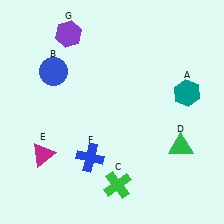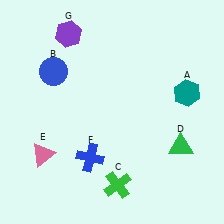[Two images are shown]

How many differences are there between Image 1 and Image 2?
There is 1 difference between the two images.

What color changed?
The triangle (E) changed from magenta in Image 1 to pink in Image 2.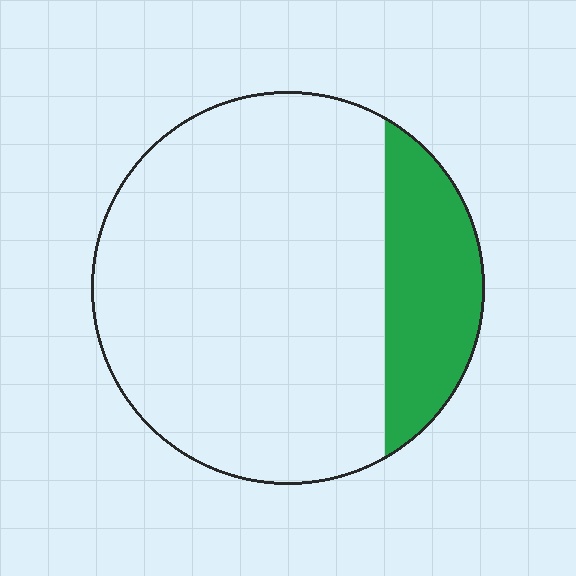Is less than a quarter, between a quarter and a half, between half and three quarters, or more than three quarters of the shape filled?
Less than a quarter.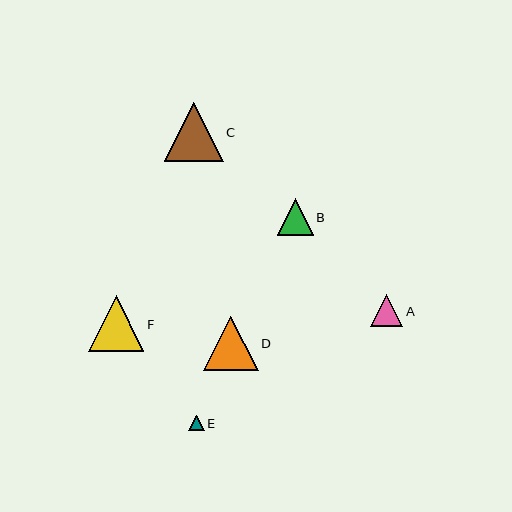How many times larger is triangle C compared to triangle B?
Triangle C is approximately 1.6 times the size of triangle B.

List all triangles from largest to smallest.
From largest to smallest: C, F, D, B, A, E.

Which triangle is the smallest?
Triangle E is the smallest with a size of approximately 15 pixels.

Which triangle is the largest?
Triangle C is the largest with a size of approximately 59 pixels.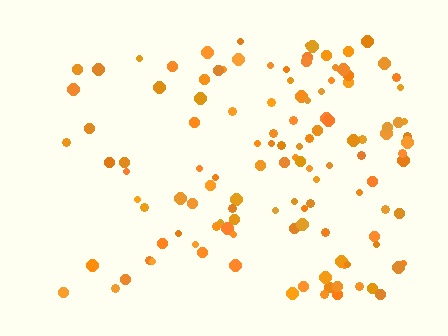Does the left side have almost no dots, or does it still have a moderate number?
Still a moderate number, just noticeably fewer than the right.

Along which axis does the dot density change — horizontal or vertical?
Horizontal.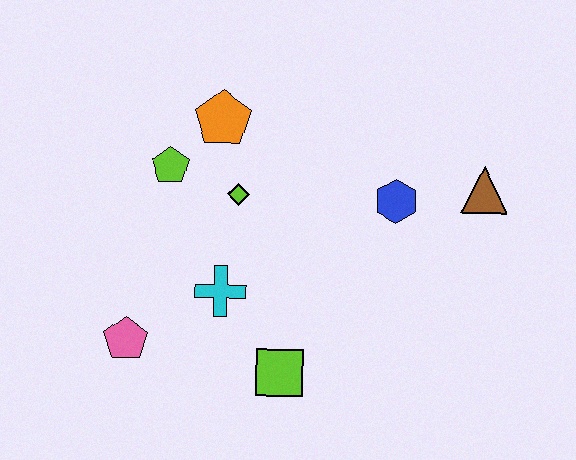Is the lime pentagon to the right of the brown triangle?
No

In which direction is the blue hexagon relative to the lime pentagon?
The blue hexagon is to the right of the lime pentagon.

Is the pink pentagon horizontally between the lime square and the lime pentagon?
No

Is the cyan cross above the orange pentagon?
No